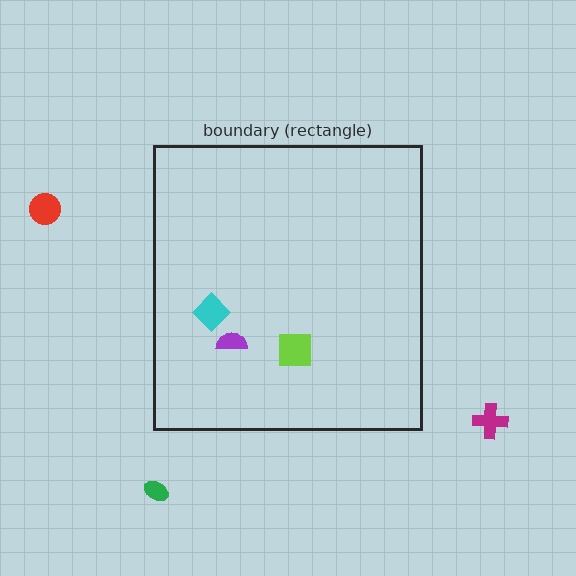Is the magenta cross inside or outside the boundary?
Outside.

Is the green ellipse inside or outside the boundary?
Outside.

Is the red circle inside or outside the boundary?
Outside.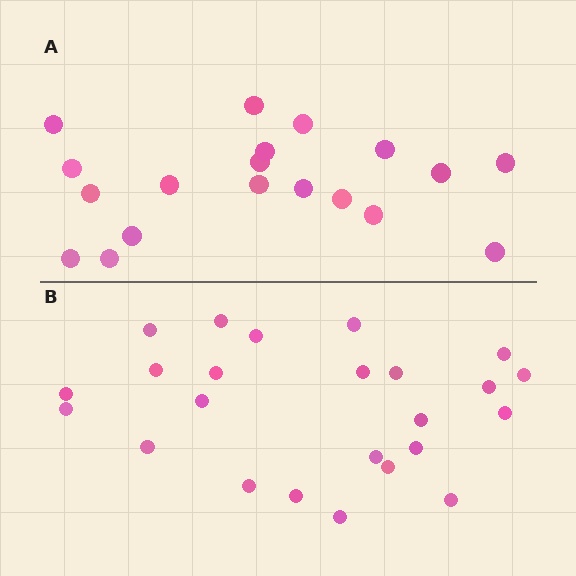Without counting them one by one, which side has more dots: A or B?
Region B (the bottom region) has more dots.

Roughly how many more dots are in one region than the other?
Region B has about 5 more dots than region A.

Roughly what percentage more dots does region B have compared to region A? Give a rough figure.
About 25% more.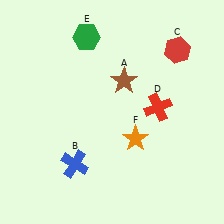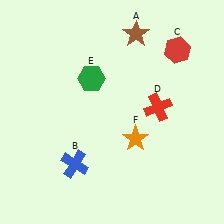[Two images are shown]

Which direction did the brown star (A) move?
The brown star (A) moved up.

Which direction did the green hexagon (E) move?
The green hexagon (E) moved down.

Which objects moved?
The objects that moved are: the brown star (A), the green hexagon (E).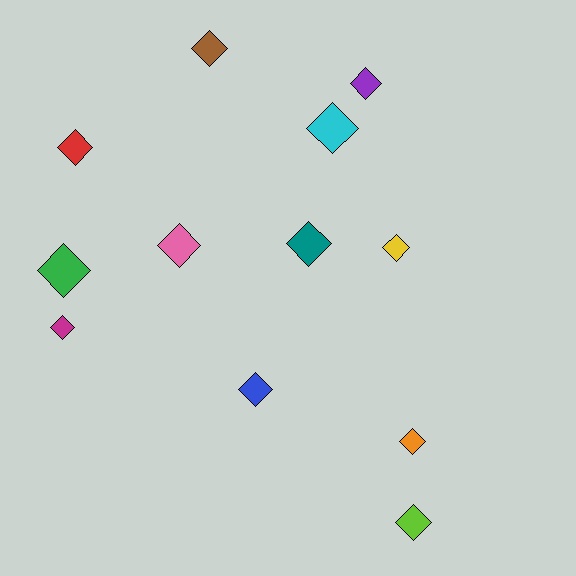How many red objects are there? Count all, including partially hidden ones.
There is 1 red object.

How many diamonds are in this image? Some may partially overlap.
There are 12 diamonds.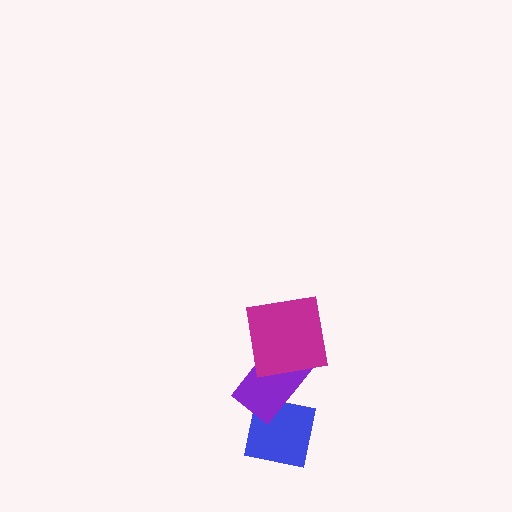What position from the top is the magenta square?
The magenta square is 1st from the top.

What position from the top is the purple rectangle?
The purple rectangle is 2nd from the top.